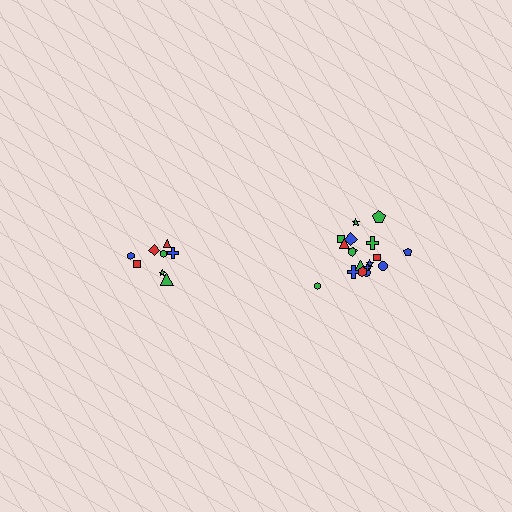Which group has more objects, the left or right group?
The right group.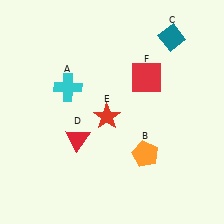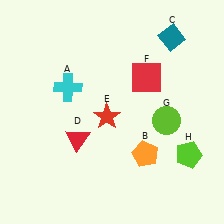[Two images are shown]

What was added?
A lime circle (G), a lime pentagon (H) were added in Image 2.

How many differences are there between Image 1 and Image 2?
There are 2 differences between the two images.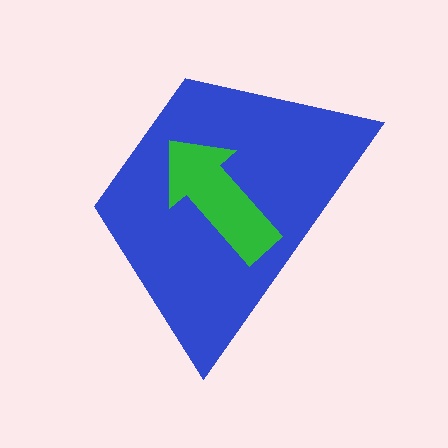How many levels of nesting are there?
2.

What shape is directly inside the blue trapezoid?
The green arrow.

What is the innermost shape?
The green arrow.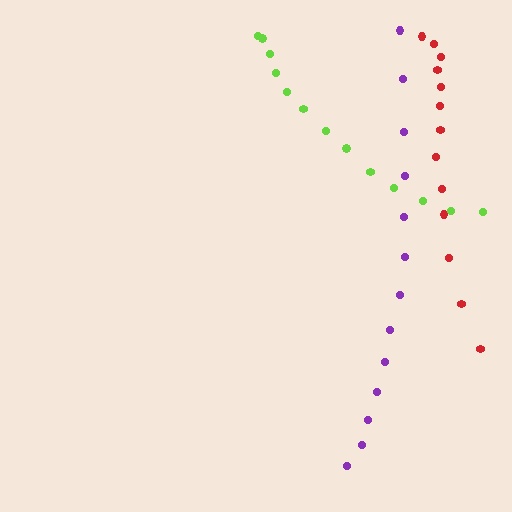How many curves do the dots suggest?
There are 3 distinct paths.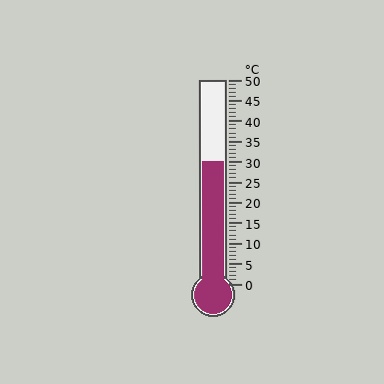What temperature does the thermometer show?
The thermometer shows approximately 30°C.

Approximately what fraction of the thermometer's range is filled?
The thermometer is filled to approximately 60% of its range.